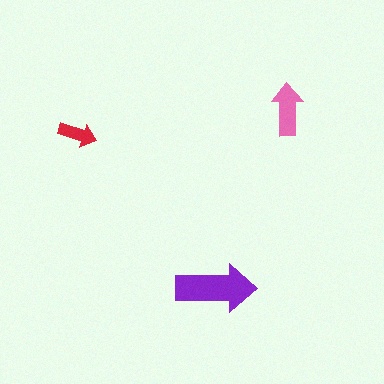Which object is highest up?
The pink arrow is topmost.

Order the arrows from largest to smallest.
the purple one, the pink one, the red one.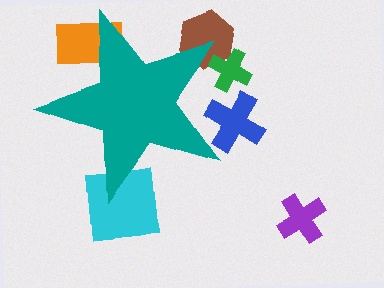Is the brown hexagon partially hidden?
Yes, the brown hexagon is partially hidden behind the teal star.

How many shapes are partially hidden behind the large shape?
5 shapes are partially hidden.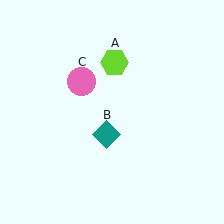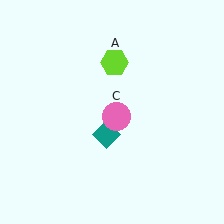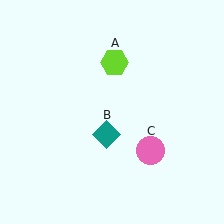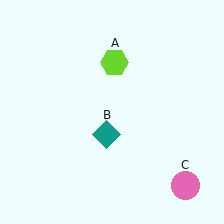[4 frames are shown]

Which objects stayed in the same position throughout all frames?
Lime hexagon (object A) and teal diamond (object B) remained stationary.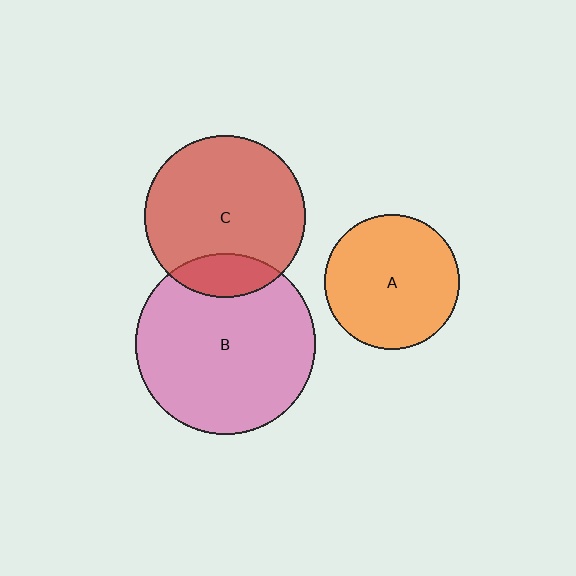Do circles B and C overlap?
Yes.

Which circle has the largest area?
Circle B (pink).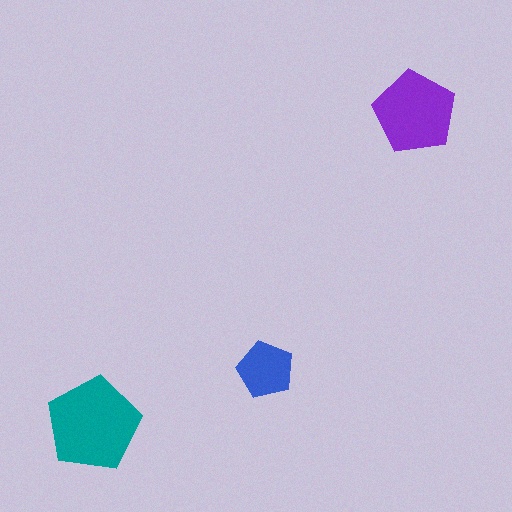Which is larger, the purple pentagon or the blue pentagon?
The purple one.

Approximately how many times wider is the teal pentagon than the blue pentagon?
About 1.5 times wider.